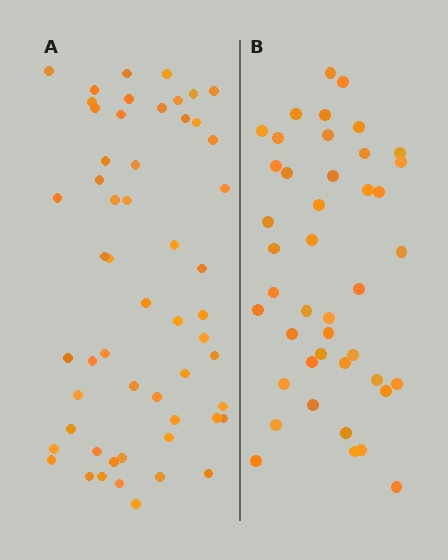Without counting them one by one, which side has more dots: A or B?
Region A (the left region) has more dots.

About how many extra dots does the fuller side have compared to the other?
Region A has roughly 12 or so more dots than region B.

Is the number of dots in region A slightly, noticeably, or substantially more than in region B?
Region A has noticeably more, but not dramatically so. The ratio is roughly 1.3 to 1.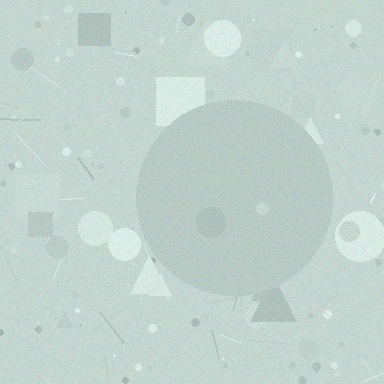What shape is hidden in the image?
A circle is hidden in the image.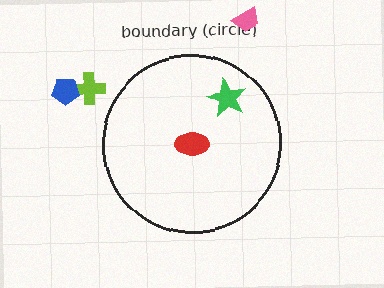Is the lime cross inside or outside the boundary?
Outside.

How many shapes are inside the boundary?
2 inside, 3 outside.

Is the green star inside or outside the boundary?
Inside.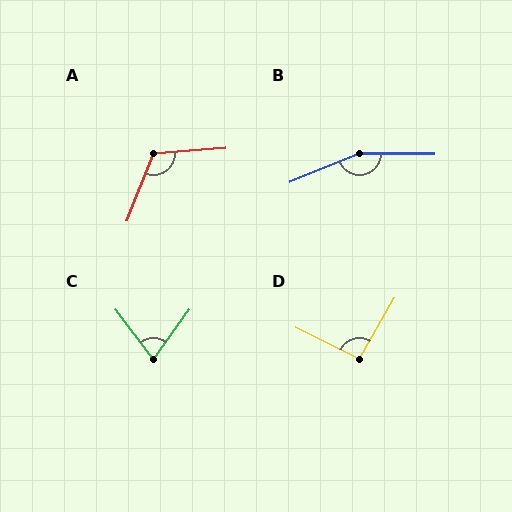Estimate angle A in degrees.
Approximately 116 degrees.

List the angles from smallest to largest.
C (72°), D (93°), A (116°), B (158°).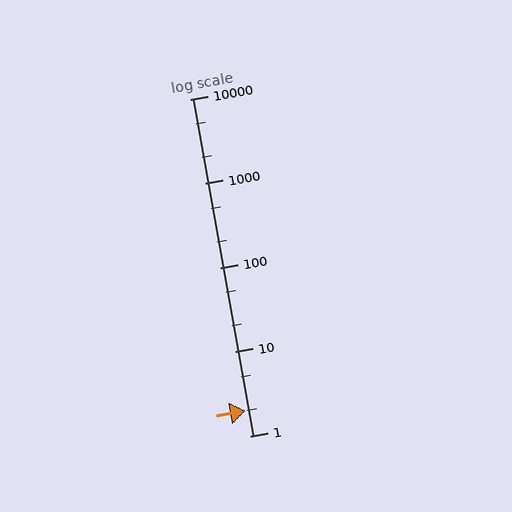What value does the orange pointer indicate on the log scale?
The pointer indicates approximately 2.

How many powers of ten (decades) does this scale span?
The scale spans 4 decades, from 1 to 10000.